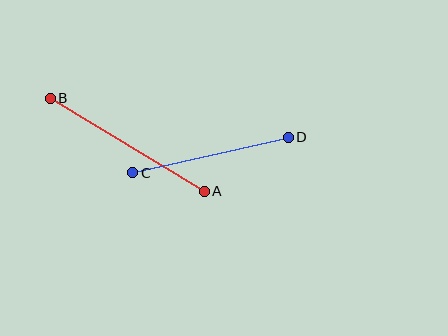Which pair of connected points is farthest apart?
Points A and B are farthest apart.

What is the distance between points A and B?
The distance is approximately 180 pixels.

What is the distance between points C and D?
The distance is approximately 159 pixels.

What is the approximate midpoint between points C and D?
The midpoint is at approximately (210, 155) pixels.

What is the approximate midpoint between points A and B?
The midpoint is at approximately (127, 145) pixels.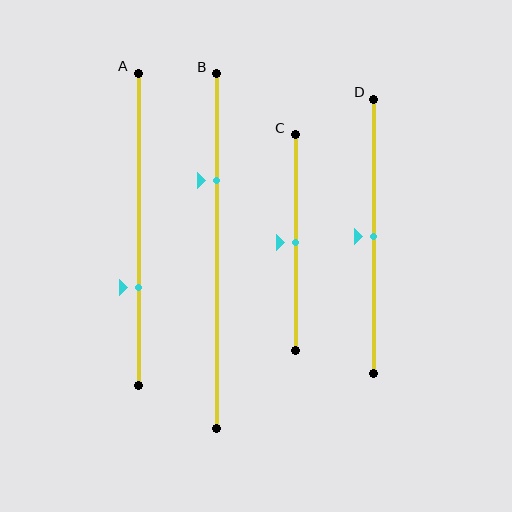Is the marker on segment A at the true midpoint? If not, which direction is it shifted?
No, the marker on segment A is shifted downward by about 18% of the segment length.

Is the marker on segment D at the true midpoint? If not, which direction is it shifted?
Yes, the marker on segment D is at the true midpoint.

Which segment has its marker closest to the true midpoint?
Segment C has its marker closest to the true midpoint.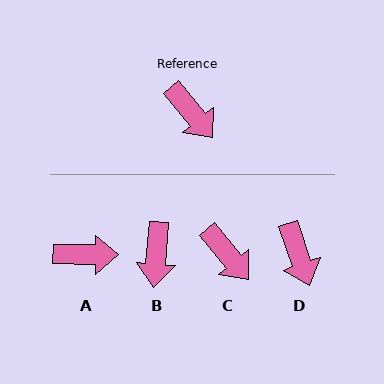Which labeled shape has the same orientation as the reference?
C.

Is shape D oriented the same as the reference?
No, it is off by about 20 degrees.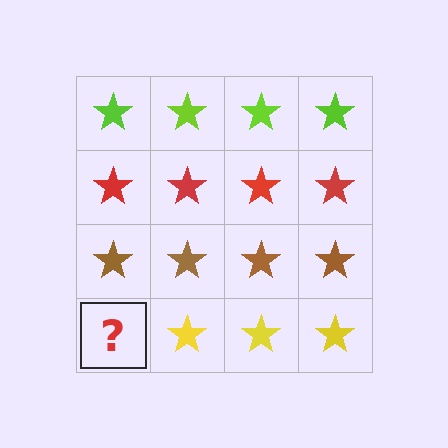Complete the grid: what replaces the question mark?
The question mark should be replaced with a yellow star.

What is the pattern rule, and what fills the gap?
The rule is that each row has a consistent color. The gap should be filled with a yellow star.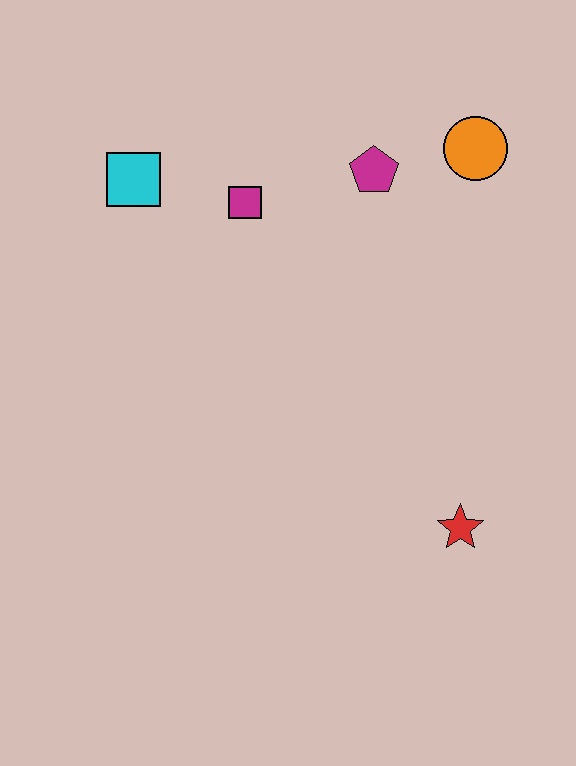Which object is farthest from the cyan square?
The red star is farthest from the cyan square.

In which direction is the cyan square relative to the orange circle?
The cyan square is to the left of the orange circle.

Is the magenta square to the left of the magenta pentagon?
Yes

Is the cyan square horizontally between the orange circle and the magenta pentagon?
No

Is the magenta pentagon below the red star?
No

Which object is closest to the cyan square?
The magenta square is closest to the cyan square.